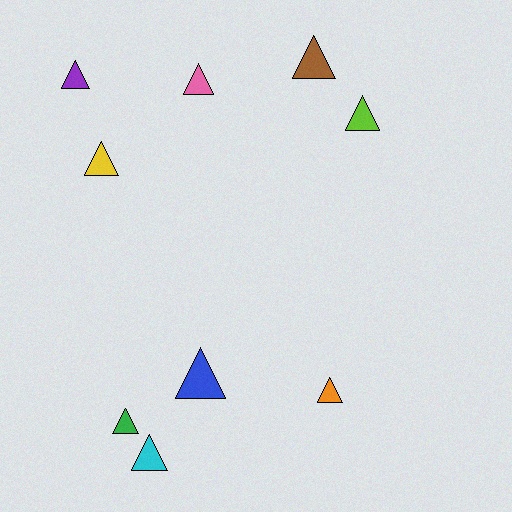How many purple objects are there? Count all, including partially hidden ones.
There is 1 purple object.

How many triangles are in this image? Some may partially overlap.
There are 9 triangles.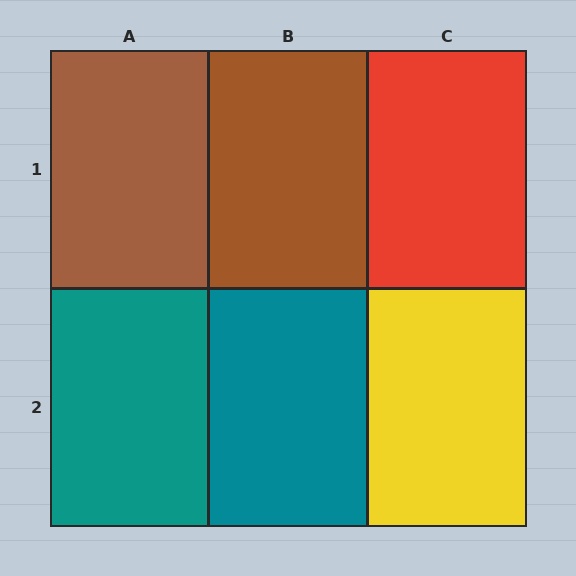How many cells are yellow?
1 cell is yellow.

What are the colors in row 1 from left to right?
Brown, brown, red.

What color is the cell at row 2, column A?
Teal.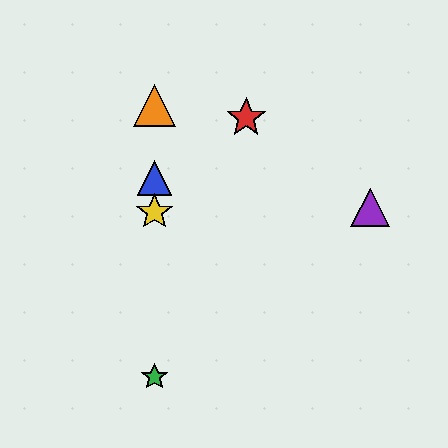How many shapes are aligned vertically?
4 shapes (the blue triangle, the green star, the yellow star, the orange triangle) are aligned vertically.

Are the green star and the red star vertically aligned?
No, the green star is at x≈155 and the red star is at x≈246.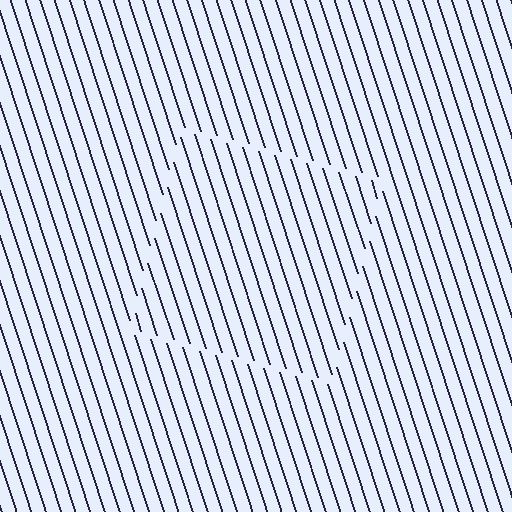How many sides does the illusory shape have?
4 sides — the line-ends trace a square.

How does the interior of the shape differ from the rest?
The interior of the shape contains the same grating, shifted by half a period — the contour is defined by the phase discontinuity where line-ends from the inner and outer gratings abut.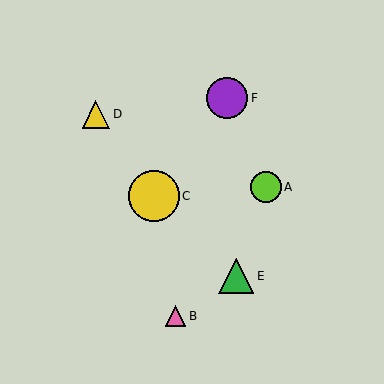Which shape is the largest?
The yellow circle (labeled C) is the largest.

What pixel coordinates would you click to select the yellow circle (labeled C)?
Click at (154, 196) to select the yellow circle C.